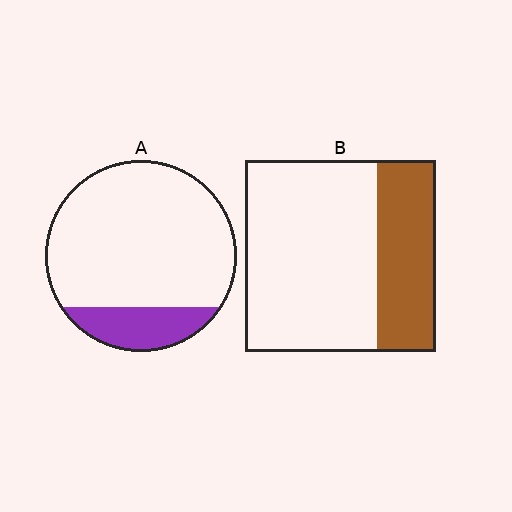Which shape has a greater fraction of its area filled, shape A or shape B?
Shape B.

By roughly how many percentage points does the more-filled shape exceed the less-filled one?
By roughly 15 percentage points (B over A).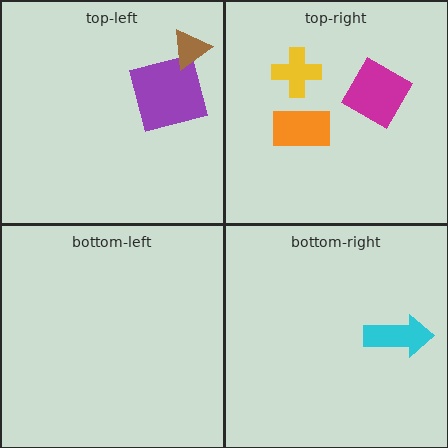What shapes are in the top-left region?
The purple square, the brown triangle.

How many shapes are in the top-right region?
3.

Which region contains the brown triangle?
The top-left region.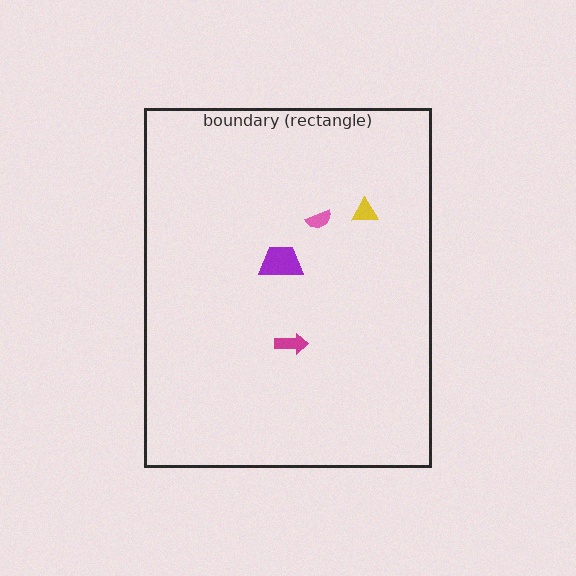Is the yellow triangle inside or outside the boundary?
Inside.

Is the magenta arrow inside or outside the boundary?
Inside.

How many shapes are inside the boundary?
4 inside, 0 outside.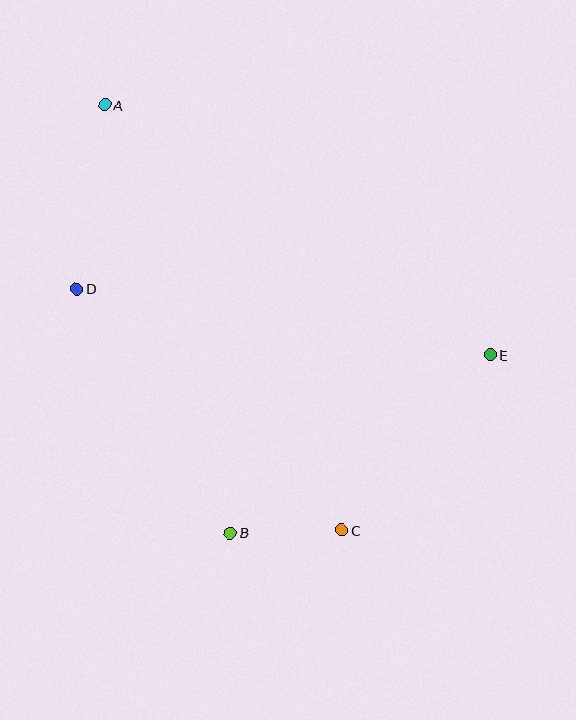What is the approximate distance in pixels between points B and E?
The distance between B and E is approximately 315 pixels.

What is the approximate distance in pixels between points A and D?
The distance between A and D is approximately 186 pixels.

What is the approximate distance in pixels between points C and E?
The distance between C and E is approximately 230 pixels.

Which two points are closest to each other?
Points B and C are closest to each other.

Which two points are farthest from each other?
Points A and C are farthest from each other.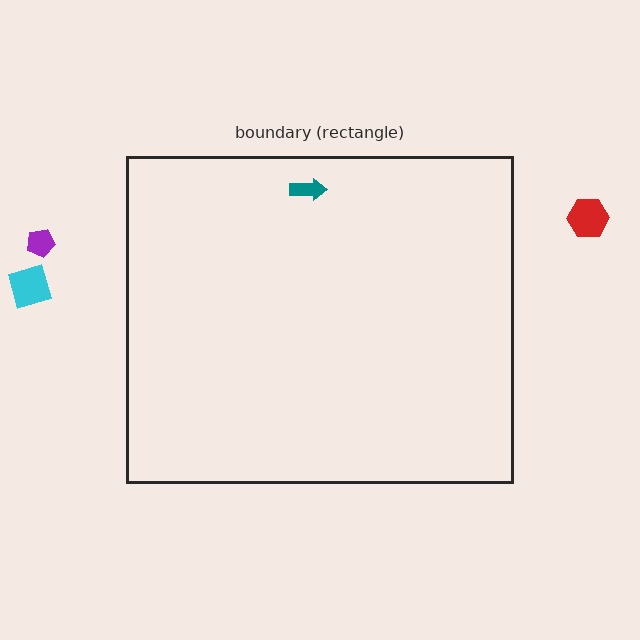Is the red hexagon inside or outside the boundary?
Outside.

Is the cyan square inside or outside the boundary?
Outside.